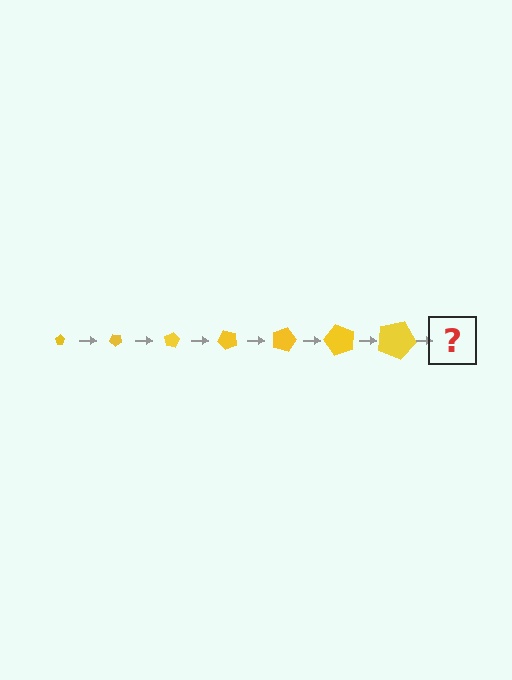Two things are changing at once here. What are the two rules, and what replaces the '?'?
The two rules are that the pentagon grows larger each step and it rotates 40 degrees each step. The '?' should be a pentagon, larger than the previous one and rotated 280 degrees from the start.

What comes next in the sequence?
The next element should be a pentagon, larger than the previous one and rotated 280 degrees from the start.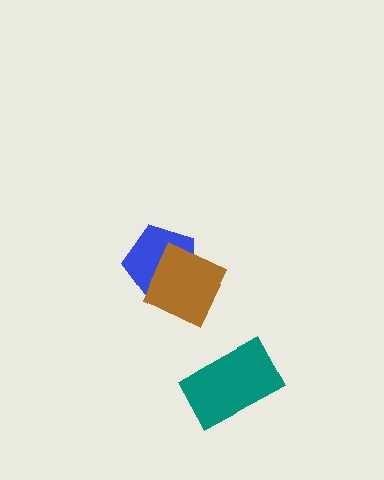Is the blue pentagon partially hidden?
Yes, it is partially covered by another shape.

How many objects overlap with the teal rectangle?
0 objects overlap with the teal rectangle.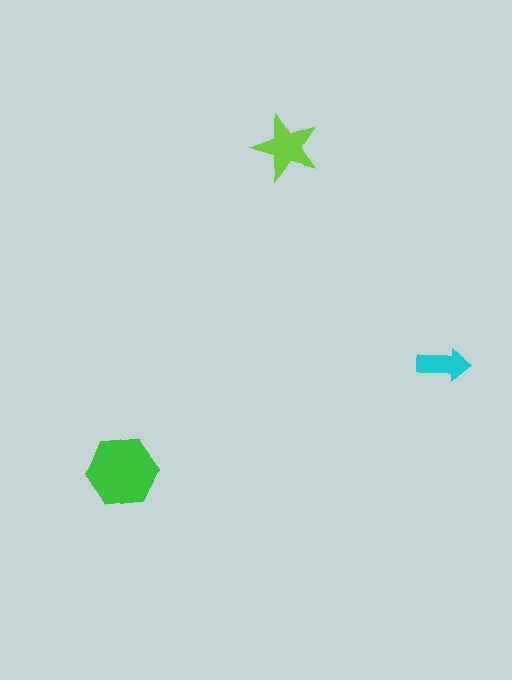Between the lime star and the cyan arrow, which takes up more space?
The lime star.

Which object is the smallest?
The cyan arrow.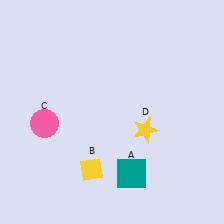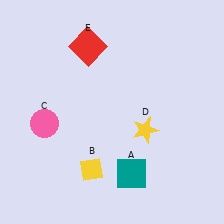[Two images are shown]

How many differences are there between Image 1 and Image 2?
There is 1 difference between the two images.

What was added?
A red square (E) was added in Image 2.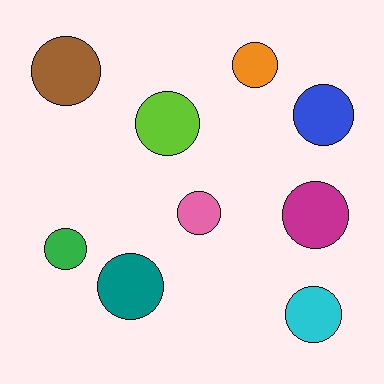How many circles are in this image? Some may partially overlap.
There are 9 circles.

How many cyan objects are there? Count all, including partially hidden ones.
There is 1 cyan object.